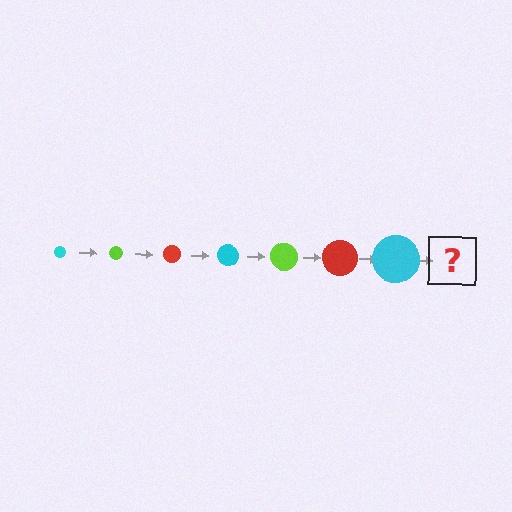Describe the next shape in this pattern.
It should be a lime circle, larger than the previous one.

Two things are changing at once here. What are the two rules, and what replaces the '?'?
The two rules are that the circle grows larger each step and the color cycles through cyan, lime, and red. The '?' should be a lime circle, larger than the previous one.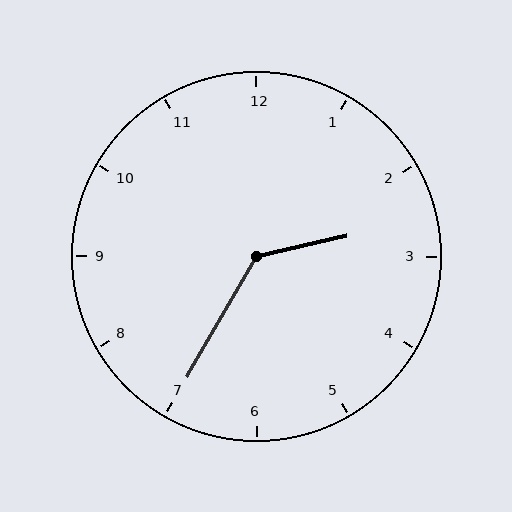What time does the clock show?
2:35.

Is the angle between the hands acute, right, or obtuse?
It is obtuse.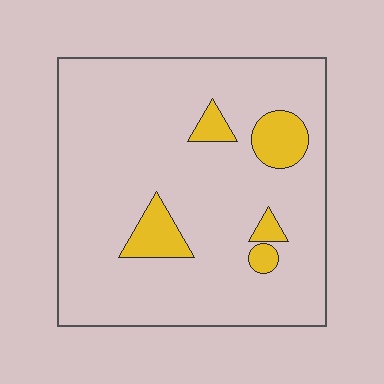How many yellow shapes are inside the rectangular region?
5.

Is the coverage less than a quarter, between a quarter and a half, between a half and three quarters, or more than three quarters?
Less than a quarter.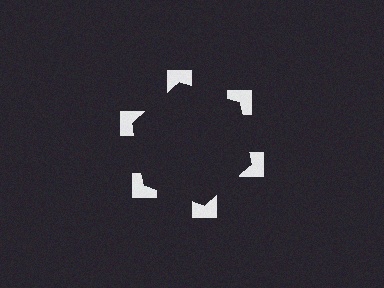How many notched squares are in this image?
There are 6 — one at each vertex of the illusory hexagon.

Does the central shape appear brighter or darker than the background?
It typically appears slightly darker than the background, even though no actual brightness change is drawn.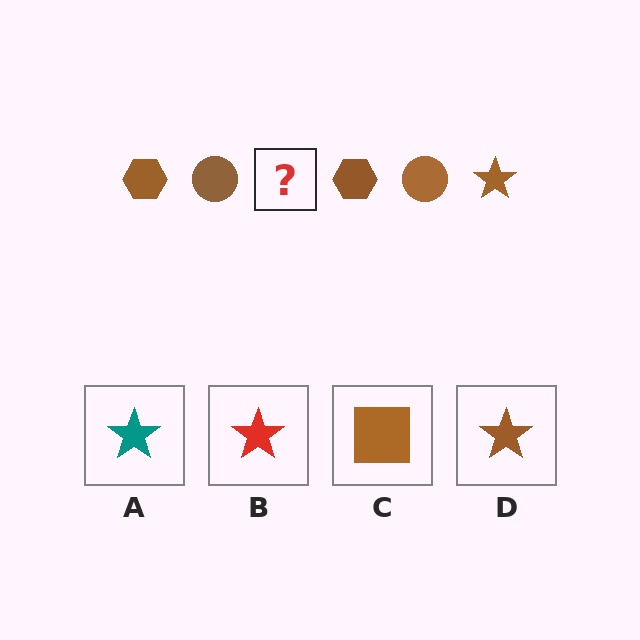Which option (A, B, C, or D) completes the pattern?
D.